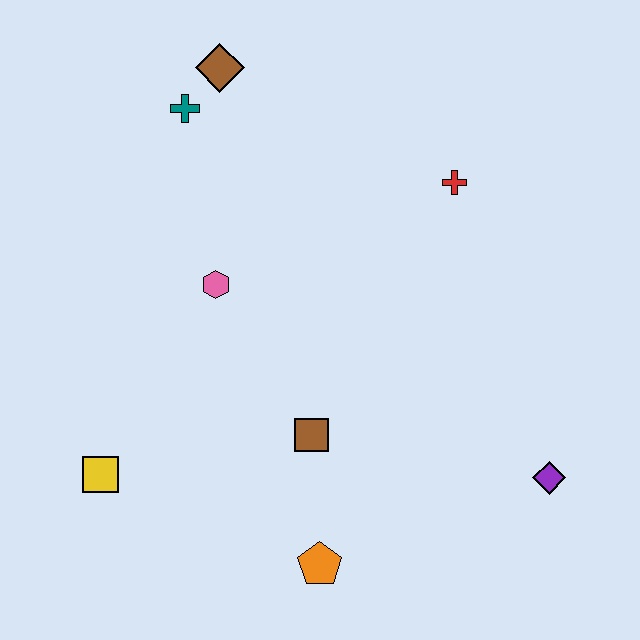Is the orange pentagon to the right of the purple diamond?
No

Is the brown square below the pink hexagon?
Yes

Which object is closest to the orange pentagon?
The brown square is closest to the orange pentagon.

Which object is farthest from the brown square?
The brown diamond is farthest from the brown square.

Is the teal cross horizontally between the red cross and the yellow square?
Yes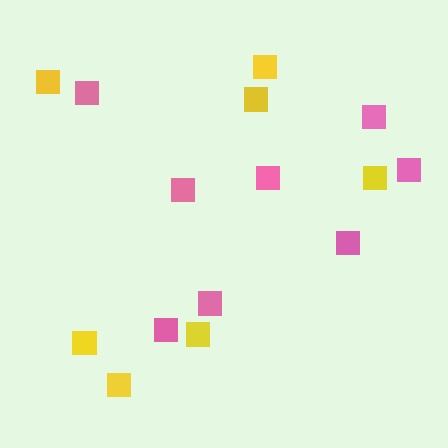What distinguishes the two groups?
There are 2 groups: one group of pink squares (8) and one group of yellow squares (7).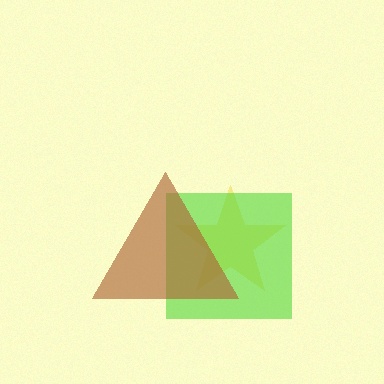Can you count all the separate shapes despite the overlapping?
Yes, there are 3 separate shapes.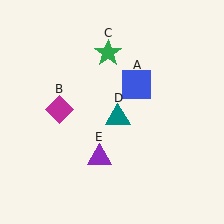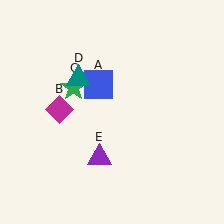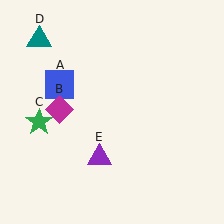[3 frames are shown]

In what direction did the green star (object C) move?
The green star (object C) moved down and to the left.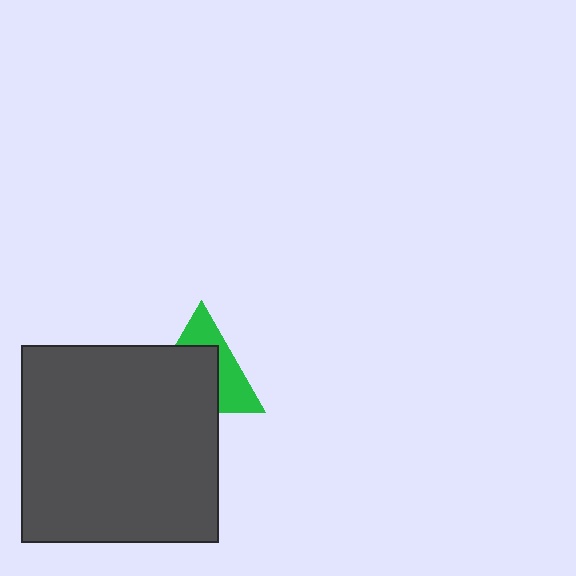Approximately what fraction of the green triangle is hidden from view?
Roughly 59% of the green triangle is hidden behind the dark gray square.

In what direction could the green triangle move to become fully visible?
The green triangle could move toward the upper-right. That would shift it out from behind the dark gray square entirely.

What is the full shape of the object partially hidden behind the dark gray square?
The partially hidden object is a green triangle.